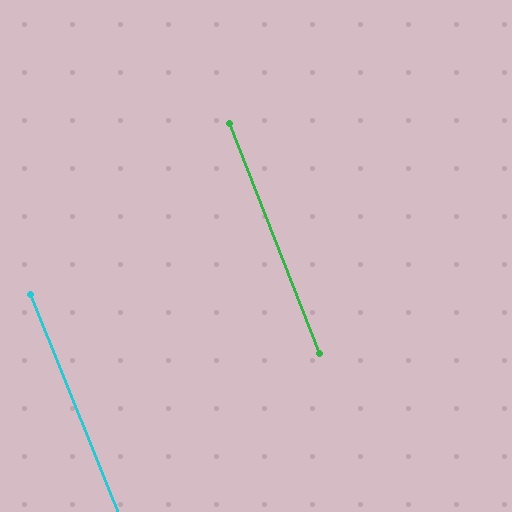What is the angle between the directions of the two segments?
Approximately 0 degrees.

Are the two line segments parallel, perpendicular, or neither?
Parallel — their directions differ by only 0.3°.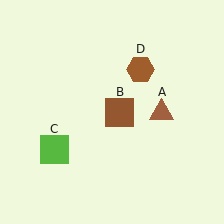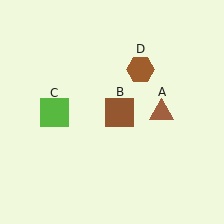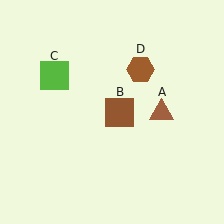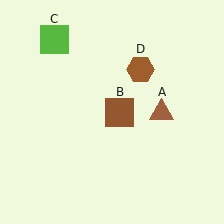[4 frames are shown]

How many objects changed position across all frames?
1 object changed position: lime square (object C).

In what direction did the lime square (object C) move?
The lime square (object C) moved up.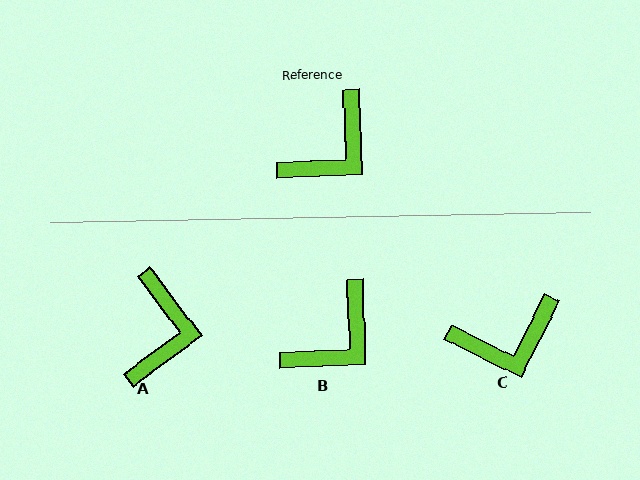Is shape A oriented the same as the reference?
No, it is off by about 35 degrees.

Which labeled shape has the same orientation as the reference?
B.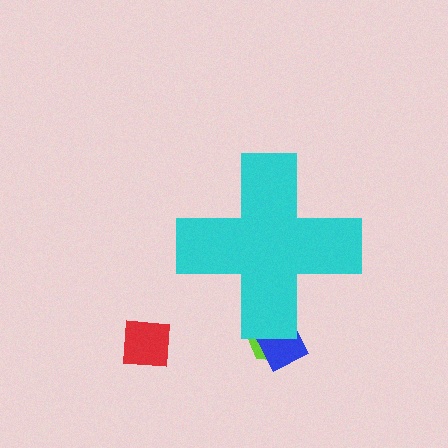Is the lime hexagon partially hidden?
Yes, the lime hexagon is partially hidden behind the cyan cross.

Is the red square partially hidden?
No, the red square is fully visible.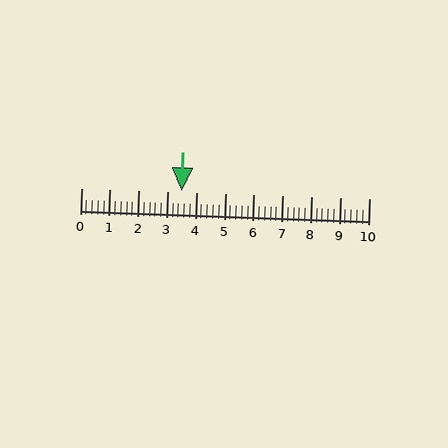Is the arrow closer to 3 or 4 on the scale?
The arrow is closer to 4.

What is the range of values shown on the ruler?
The ruler shows values from 0 to 10.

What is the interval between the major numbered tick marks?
The major tick marks are spaced 1 units apart.